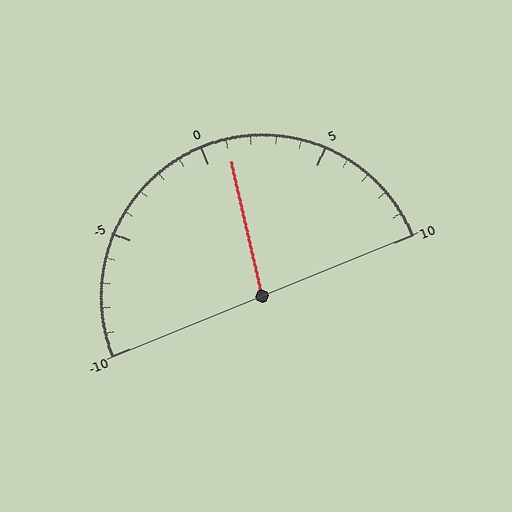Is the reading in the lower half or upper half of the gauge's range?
The reading is in the upper half of the range (-10 to 10).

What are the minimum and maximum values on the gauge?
The gauge ranges from -10 to 10.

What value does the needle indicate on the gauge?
The needle indicates approximately 1.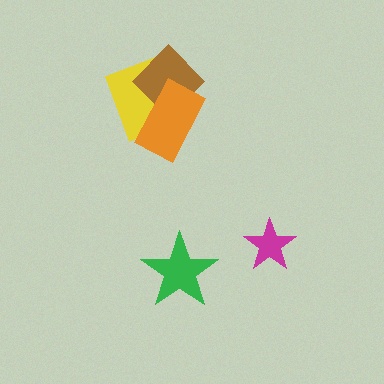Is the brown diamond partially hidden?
Yes, it is partially covered by another shape.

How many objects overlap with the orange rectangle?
2 objects overlap with the orange rectangle.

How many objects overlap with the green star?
0 objects overlap with the green star.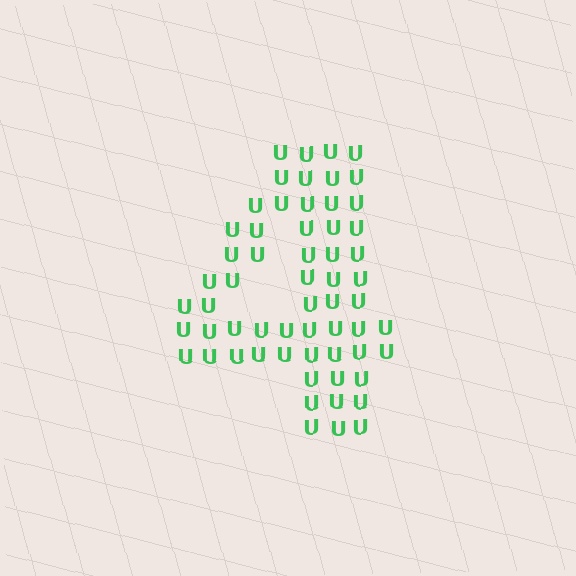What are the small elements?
The small elements are letter U's.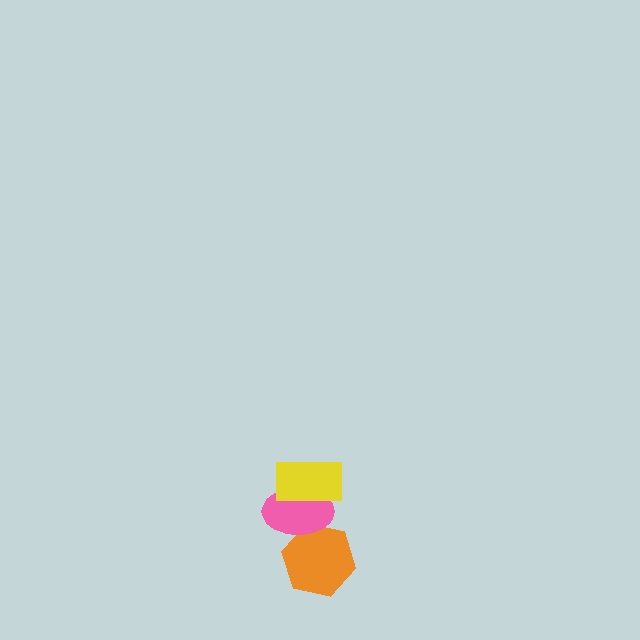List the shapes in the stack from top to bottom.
From top to bottom: the yellow rectangle, the pink ellipse, the orange hexagon.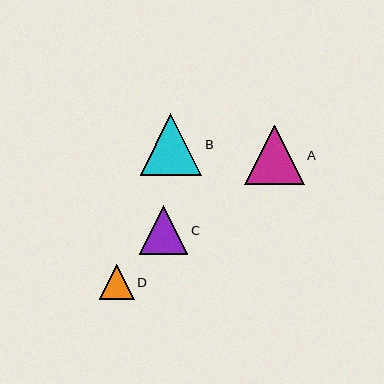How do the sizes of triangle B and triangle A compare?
Triangle B and triangle A are approximately the same size.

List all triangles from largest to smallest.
From largest to smallest: B, A, C, D.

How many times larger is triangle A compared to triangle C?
Triangle A is approximately 1.2 times the size of triangle C.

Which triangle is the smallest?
Triangle D is the smallest with a size of approximately 35 pixels.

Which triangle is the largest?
Triangle B is the largest with a size of approximately 62 pixels.